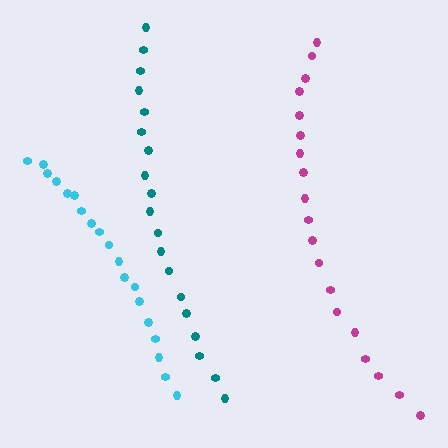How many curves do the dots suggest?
There are 3 distinct paths.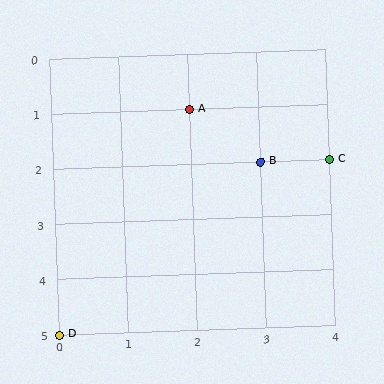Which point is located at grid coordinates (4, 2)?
Point C is at (4, 2).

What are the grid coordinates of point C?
Point C is at grid coordinates (4, 2).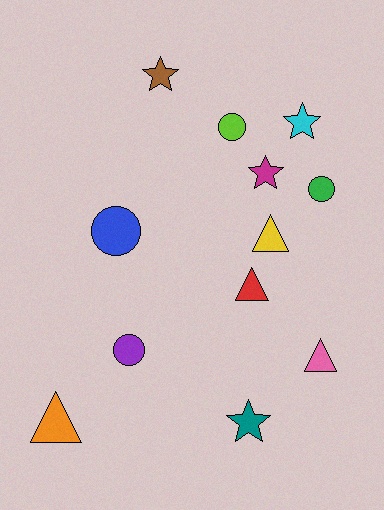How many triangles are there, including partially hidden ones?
There are 4 triangles.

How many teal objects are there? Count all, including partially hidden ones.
There is 1 teal object.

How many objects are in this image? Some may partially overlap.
There are 12 objects.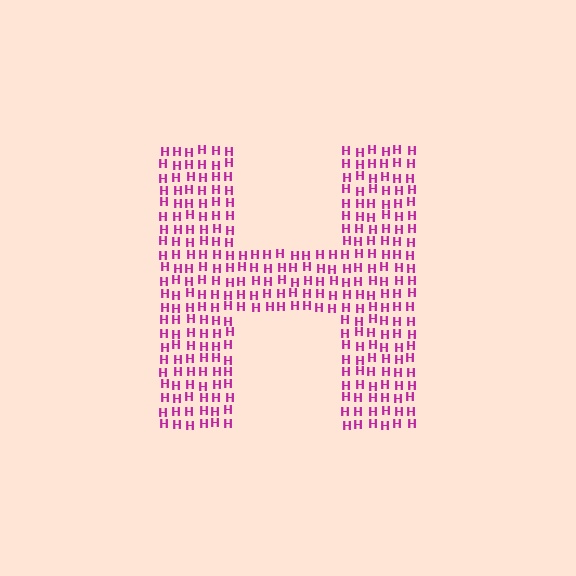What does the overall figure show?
The overall figure shows the letter H.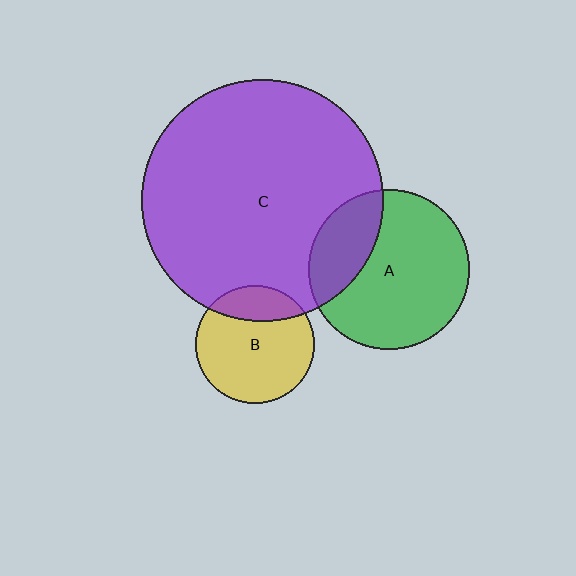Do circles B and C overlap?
Yes.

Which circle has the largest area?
Circle C (purple).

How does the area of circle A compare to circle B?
Approximately 1.8 times.